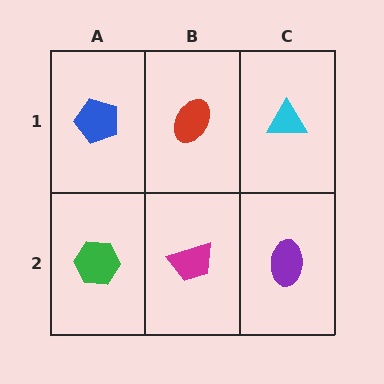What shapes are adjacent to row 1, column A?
A green hexagon (row 2, column A), a red ellipse (row 1, column B).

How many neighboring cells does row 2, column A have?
2.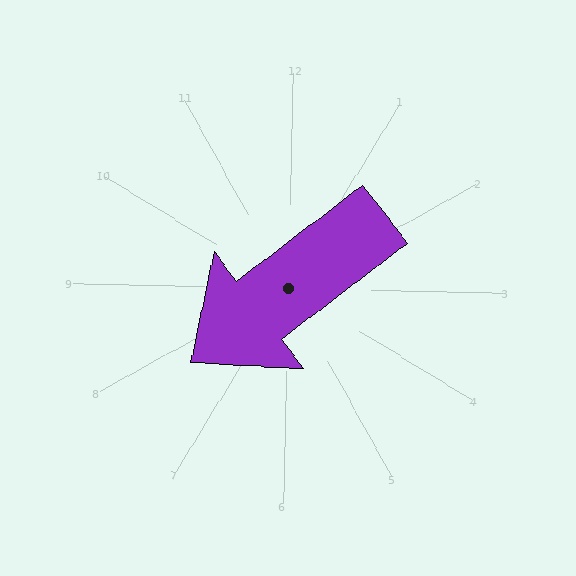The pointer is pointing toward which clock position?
Roughly 8 o'clock.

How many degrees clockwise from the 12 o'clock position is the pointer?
Approximately 231 degrees.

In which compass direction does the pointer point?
Southwest.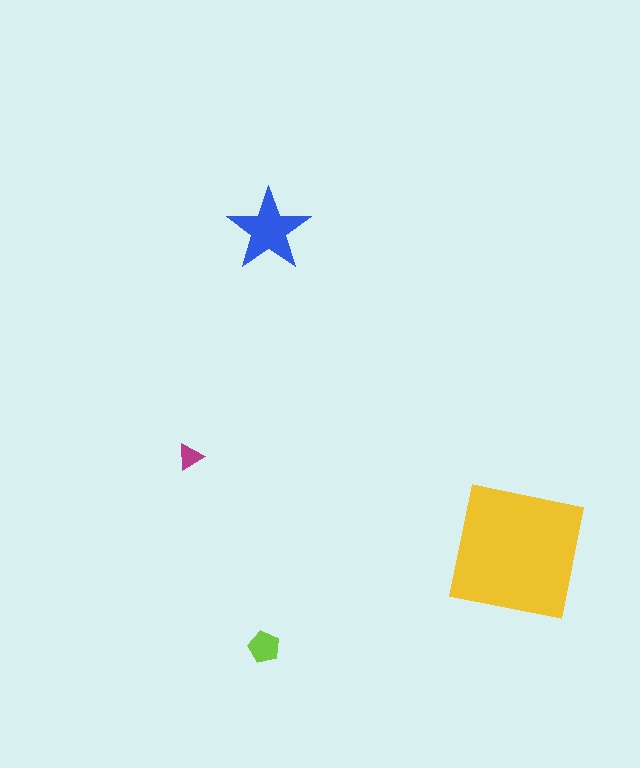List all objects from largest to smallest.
The yellow square, the blue star, the lime pentagon, the magenta triangle.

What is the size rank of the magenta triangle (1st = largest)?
4th.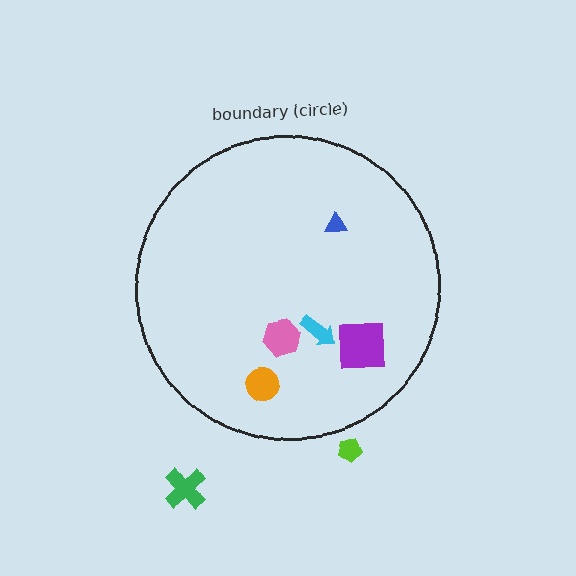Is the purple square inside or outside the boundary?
Inside.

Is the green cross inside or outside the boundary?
Outside.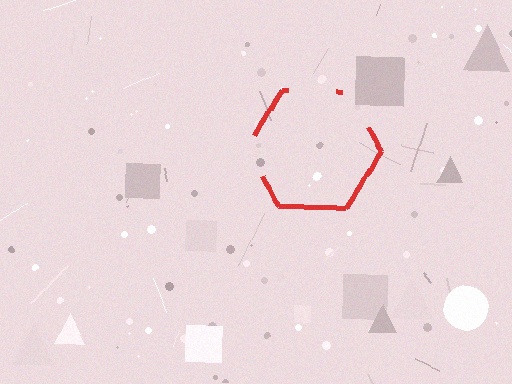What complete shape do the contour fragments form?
The contour fragments form a hexagon.